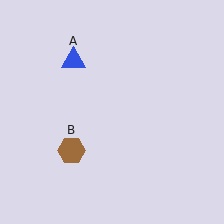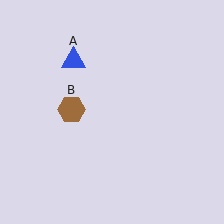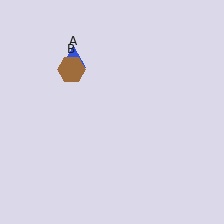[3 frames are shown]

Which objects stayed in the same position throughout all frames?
Blue triangle (object A) remained stationary.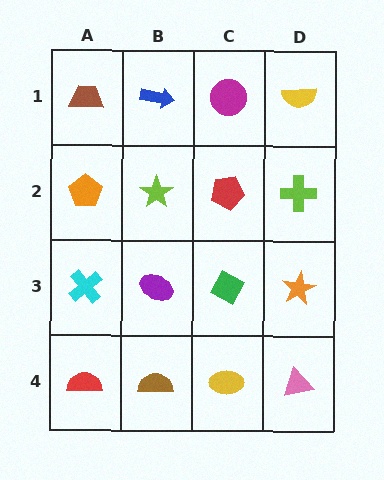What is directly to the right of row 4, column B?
A yellow ellipse.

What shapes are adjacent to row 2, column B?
A blue arrow (row 1, column B), a purple ellipse (row 3, column B), an orange pentagon (row 2, column A), a red pentagon (row 2, column C).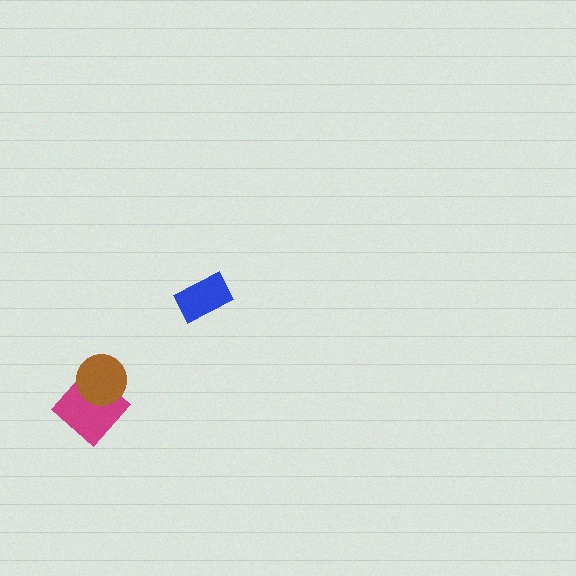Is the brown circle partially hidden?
No, no other shape covers it.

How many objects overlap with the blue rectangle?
0 objects overlap with the blue rectangle.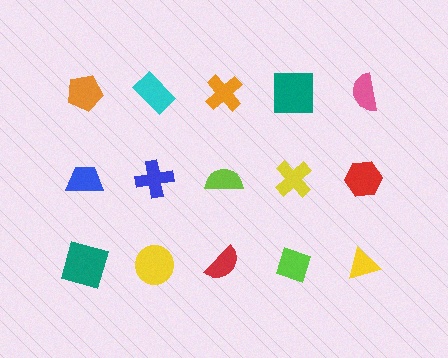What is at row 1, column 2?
A cyan rectangle.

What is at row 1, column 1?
An orange pentagon.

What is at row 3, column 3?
A red semicircle.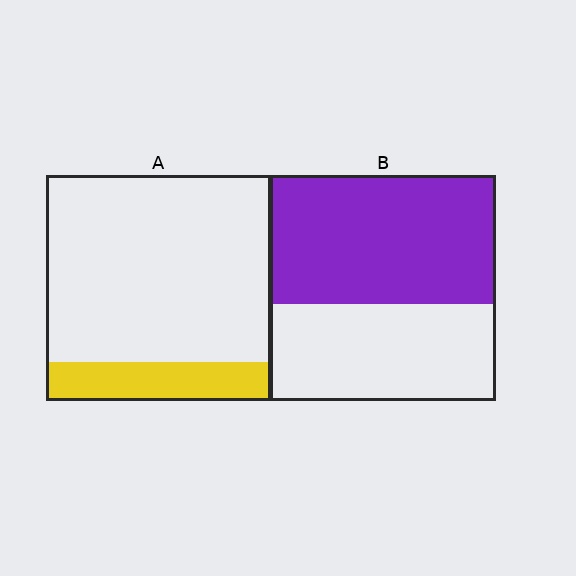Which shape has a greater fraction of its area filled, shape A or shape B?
Shape B.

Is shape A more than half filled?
No.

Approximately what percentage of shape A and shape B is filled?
A is approximately 15% and B is approximately 55%.